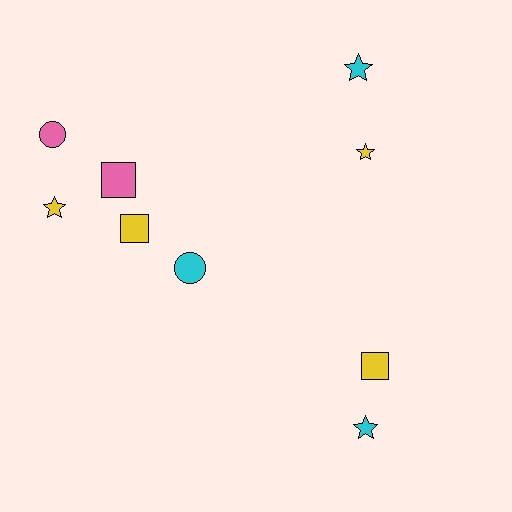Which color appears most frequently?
Yellow, with 4 objects.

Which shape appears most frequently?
Star, with 4 objects.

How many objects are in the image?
There are 9 objects.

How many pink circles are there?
There is 1 pink circle.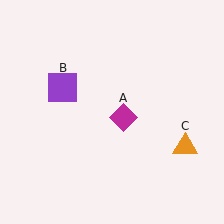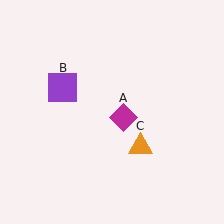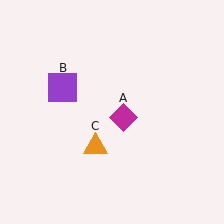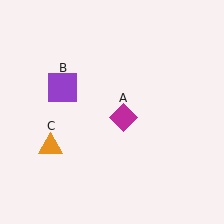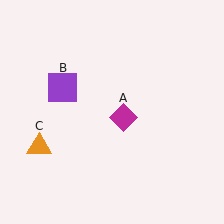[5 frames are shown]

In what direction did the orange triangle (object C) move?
The orange triangle (object C) moved left.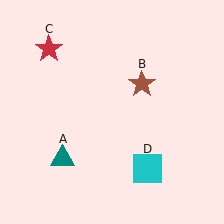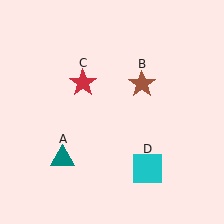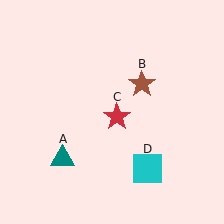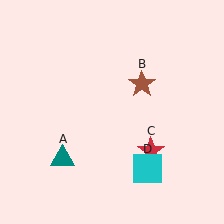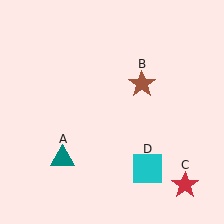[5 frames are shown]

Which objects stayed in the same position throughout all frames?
Teal triangle (object A) and brown star (object B) and cyan square (object D) remained stationary.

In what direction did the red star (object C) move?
The red star (object C) moved down and to the right.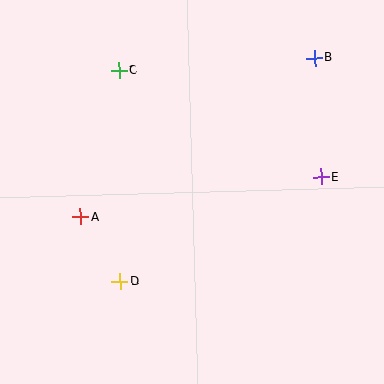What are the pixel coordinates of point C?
Point C is at (119, 70).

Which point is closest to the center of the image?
Point A at (81, 217) is closest to the center.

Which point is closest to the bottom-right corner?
Point E is closest to the bottom-right corner.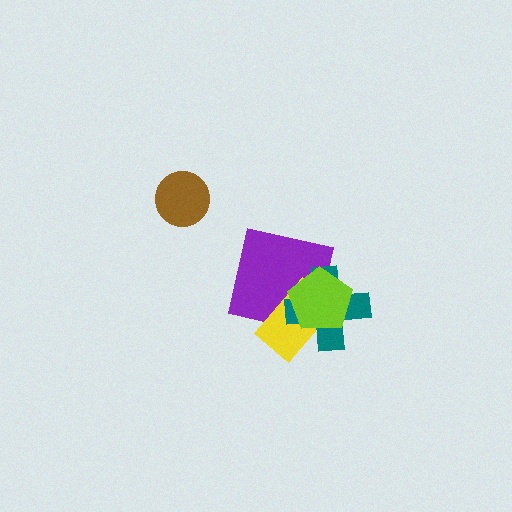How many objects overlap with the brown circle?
0 objects overlap with the brown circle.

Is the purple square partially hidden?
Yes, it is partially covered by another shape.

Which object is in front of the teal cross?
The lime pentagon is in front of the teal cross.